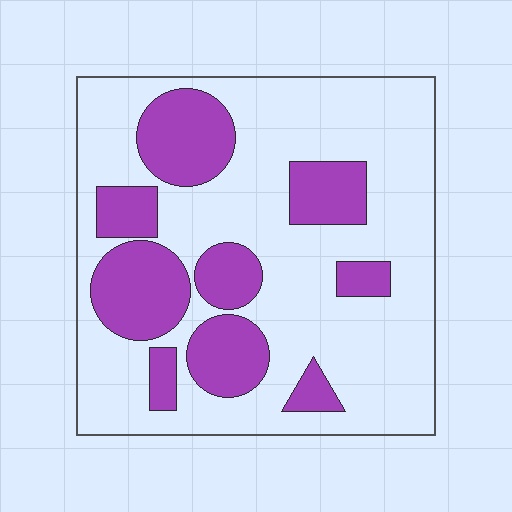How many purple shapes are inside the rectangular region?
9.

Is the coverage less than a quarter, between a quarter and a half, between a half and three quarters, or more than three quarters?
Between a quarter and a half.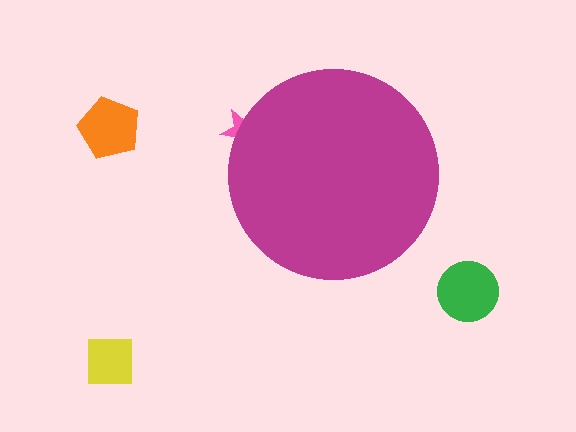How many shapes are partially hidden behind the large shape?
1 shape is partially hidden.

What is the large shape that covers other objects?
A magenta circle.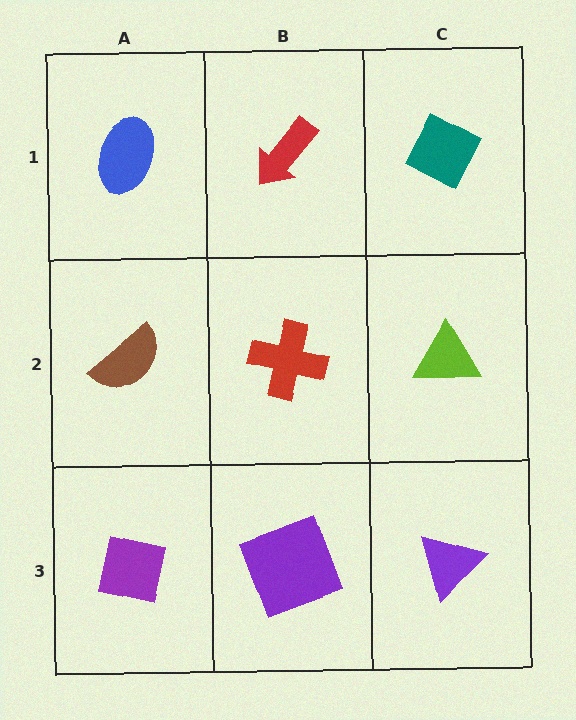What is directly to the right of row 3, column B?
A purple triangle.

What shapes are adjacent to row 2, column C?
A teal diamond (row 1, column C), a purple triangle (row 3, column C), a red cross (row 2, column B).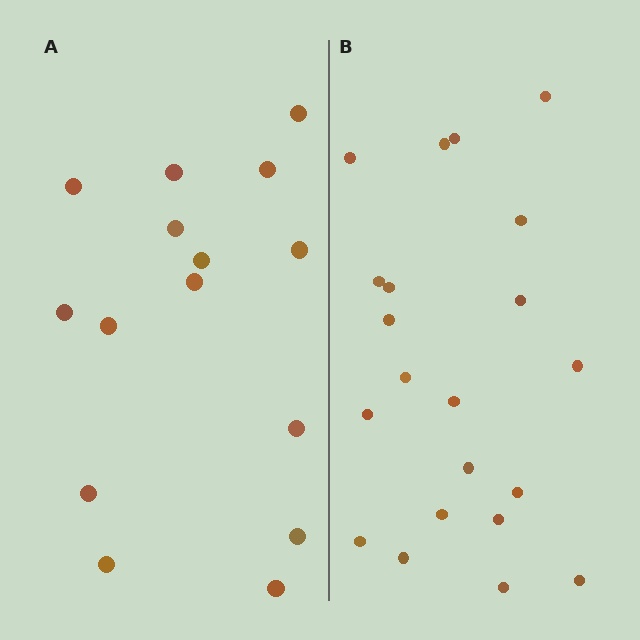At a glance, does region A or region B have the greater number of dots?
Region B (the right region) has more dots.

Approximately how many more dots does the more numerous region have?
Region B has about 6 more dots than region A.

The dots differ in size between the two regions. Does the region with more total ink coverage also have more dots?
No. Region A has more total ink coverage because its dots are larger, but region B actually contains more individual dots. Total area can be misleading — the number of items is what matters here.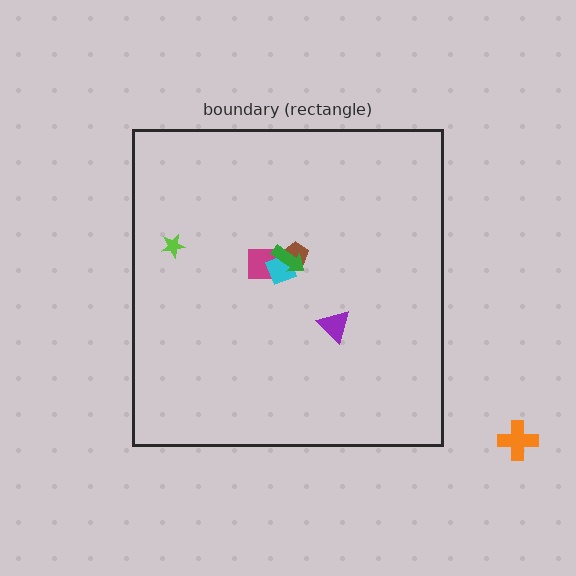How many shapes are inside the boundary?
6 inside, 1 outside.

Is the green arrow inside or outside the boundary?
Inside.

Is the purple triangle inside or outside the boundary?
Inside.